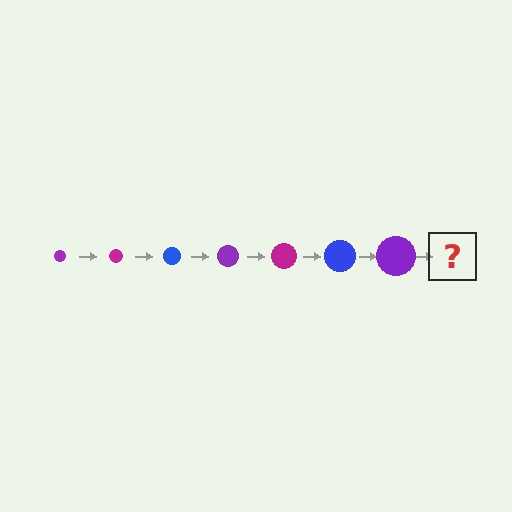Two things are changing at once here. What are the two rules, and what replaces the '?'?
The two rules are that the circle grows larger each step and the color cycles through purple, magenta, and blue. The '?' should be a magenta circle, larger than the previous one.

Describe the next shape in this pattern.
It should be a magenta circle, larger than the previous one.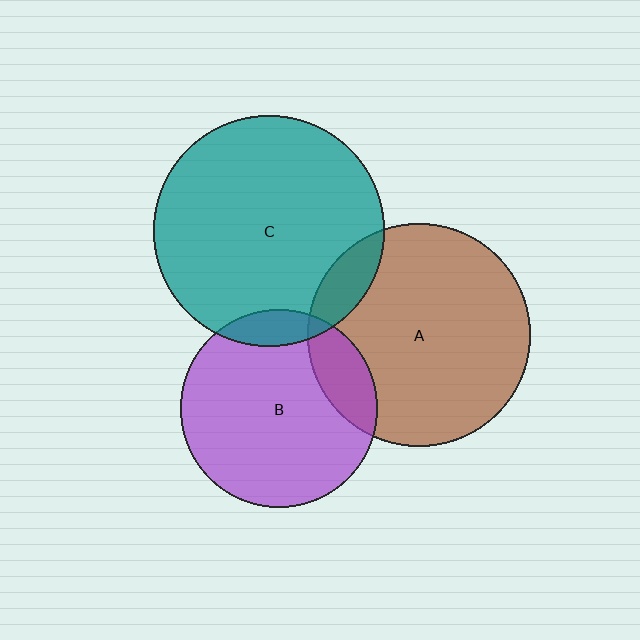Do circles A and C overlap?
Yes.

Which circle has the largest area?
Circle C (teal).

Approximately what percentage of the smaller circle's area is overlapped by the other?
Approximately 10%.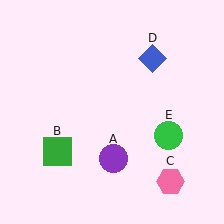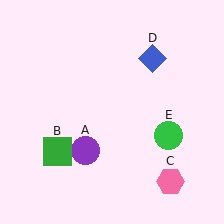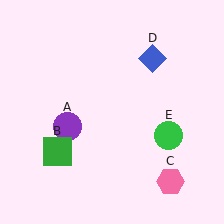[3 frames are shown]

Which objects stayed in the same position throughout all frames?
Green square (object B) and pink hexagon (object C) and blue diamond (object D) and green circle (object E) remained stationary.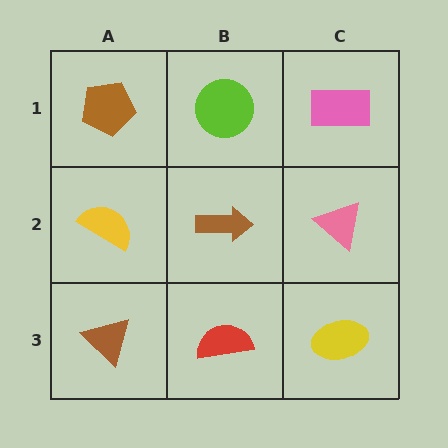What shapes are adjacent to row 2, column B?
A lime circle (row 1, column B), a red semicircle (row 3, column B), a yellow semicircle (row 2, column A), a pink triangle (row 2, column C).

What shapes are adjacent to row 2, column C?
A pink rectangle (row 1, column C), a yellow ellipse (row 3, column C), a brown arrow (row 2, column B).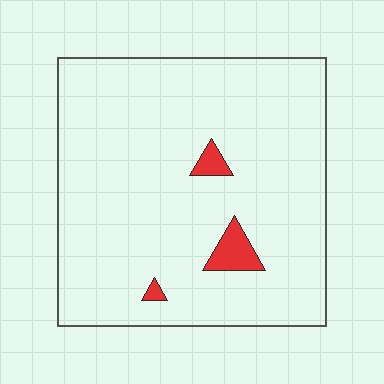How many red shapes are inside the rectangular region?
3.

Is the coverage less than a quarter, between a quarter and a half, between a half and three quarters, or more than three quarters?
Less than a quarter.